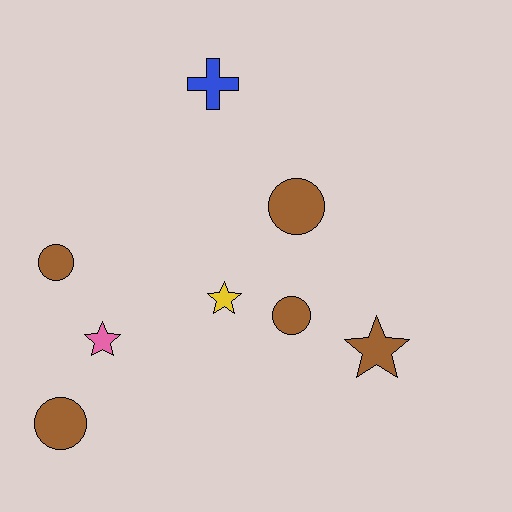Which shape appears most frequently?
Circle, with 4 objects.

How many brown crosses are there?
There are no brown crosses.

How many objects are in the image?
There are 8 objects.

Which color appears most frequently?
Brown, with 5 objects.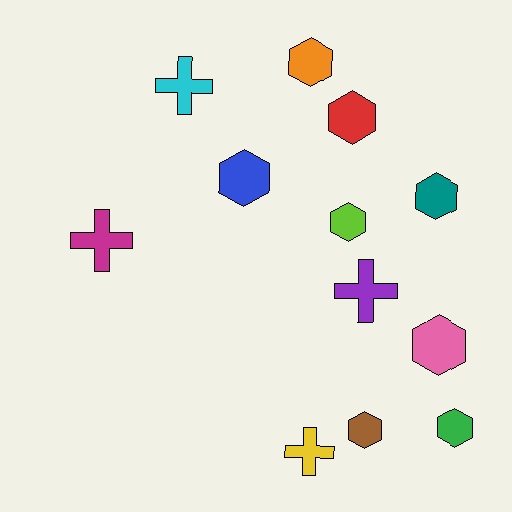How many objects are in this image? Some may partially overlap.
There are 12 objects.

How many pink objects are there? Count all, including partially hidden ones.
There is 1 pink object.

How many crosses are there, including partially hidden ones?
There are 4 crosses.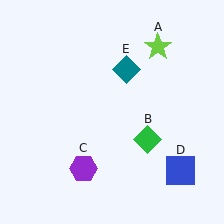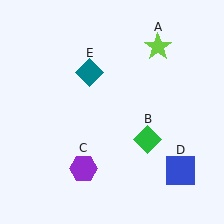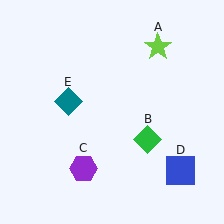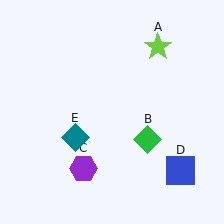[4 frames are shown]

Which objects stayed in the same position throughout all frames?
Lime star (object A) and green diamond (object B) and purple hexagon (object C) and blue square (object D) remained stationary.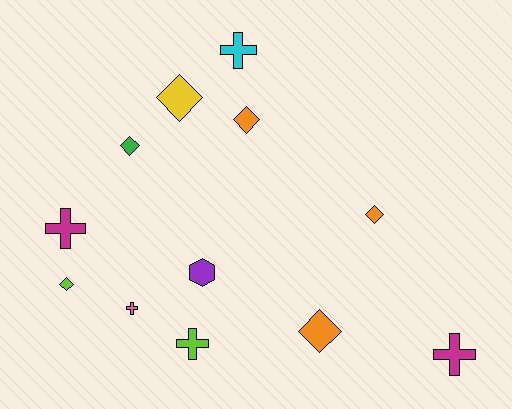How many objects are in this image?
There are 12 objects.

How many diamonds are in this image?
There are 6 diamonds.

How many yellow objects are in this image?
There is 1 yellow object.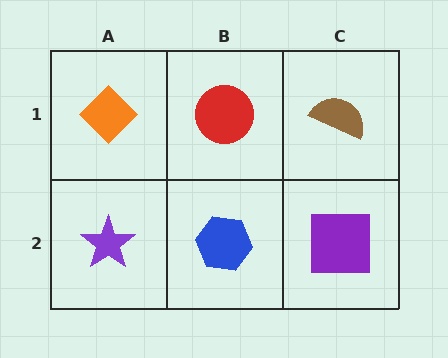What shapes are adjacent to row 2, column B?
A red circle (row 1, column B), a purple star (row 2, column A), a purple square (row 2, column C).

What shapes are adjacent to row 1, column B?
A blue hexagon (row 2, column B), an orange diamond (row 1, column A), a brown semicircle (row 1, column C).